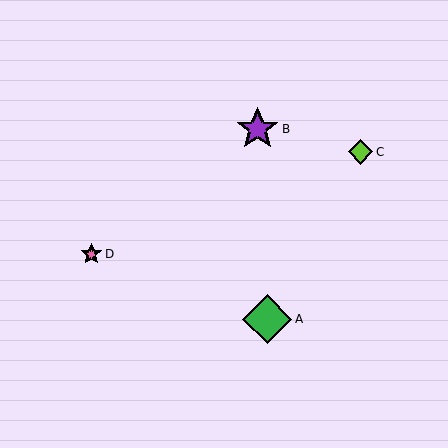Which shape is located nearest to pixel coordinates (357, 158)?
The lime diamond (labeled C) at (360, 152) is nearest to that location.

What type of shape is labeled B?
Shape B is a purple star.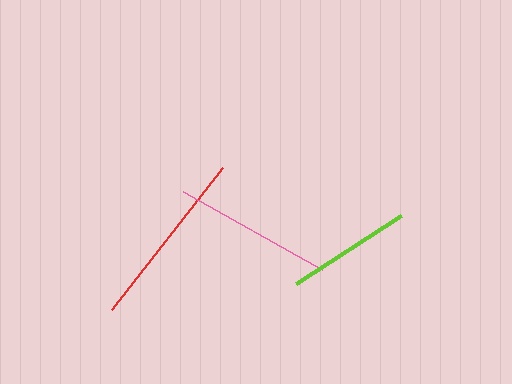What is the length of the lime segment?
The lime segment is approximately 125 pixels long.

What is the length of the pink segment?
The pink segment is approximately 159 pixels long.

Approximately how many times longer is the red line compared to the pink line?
The red line is approximately 1.1 times the length of the pink line.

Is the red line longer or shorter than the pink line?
The red line is longer than the pink line.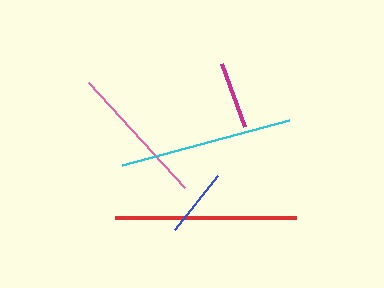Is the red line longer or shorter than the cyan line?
The red line is longer than the cyan line.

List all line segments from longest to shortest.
From longest to shortest: red, cyan, pink, blue, magenta.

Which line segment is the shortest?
The magenta line is the shortest at approximately 67 pixels.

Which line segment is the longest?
The red line is the longest at approximately 181 pixels.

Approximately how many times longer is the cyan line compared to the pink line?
The cyan line is approximately 1.2 times the length of the pink line.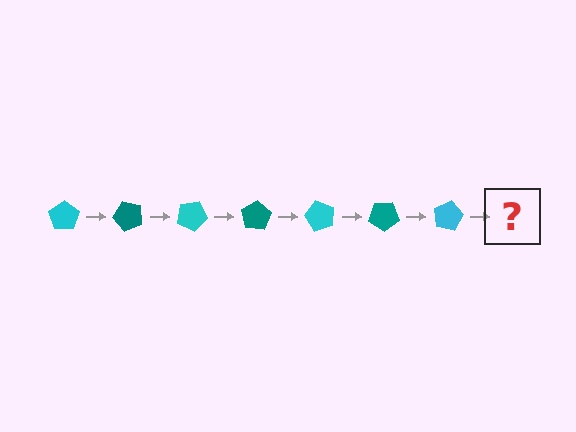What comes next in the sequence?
The next element should be a teal pentagon, rotated 350 degrees from the start.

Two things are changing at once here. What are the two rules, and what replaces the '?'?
The two rules are that it rotates 50 degrees each step and the color cycles through cyan and teal. The '?' should be a teal pentagon, rotated 350 degrees from the start.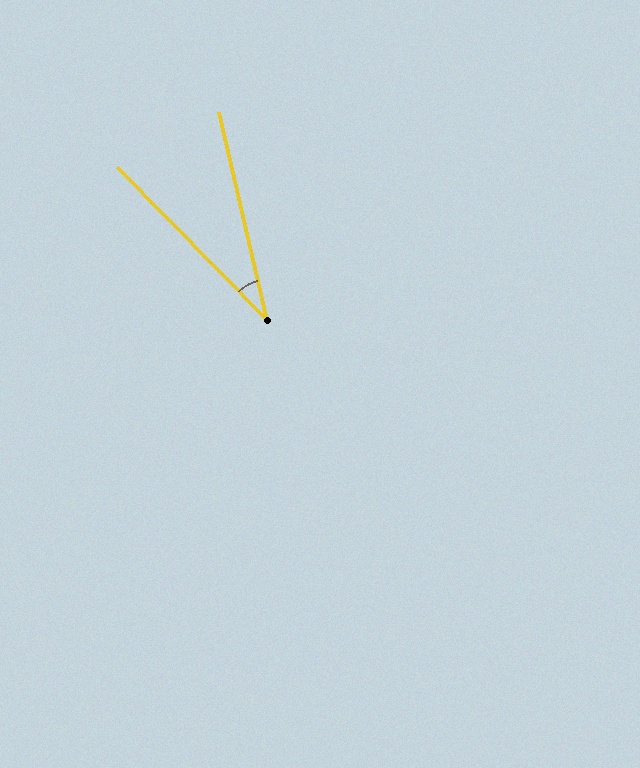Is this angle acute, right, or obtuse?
It is acute.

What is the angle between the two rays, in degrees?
Approximately 31 degrees.